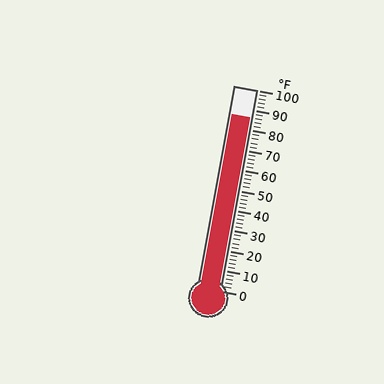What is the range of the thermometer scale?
The thermometer scale ranges from 0°F to 100°F.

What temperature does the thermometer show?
The thermometer shows approximately 86°F.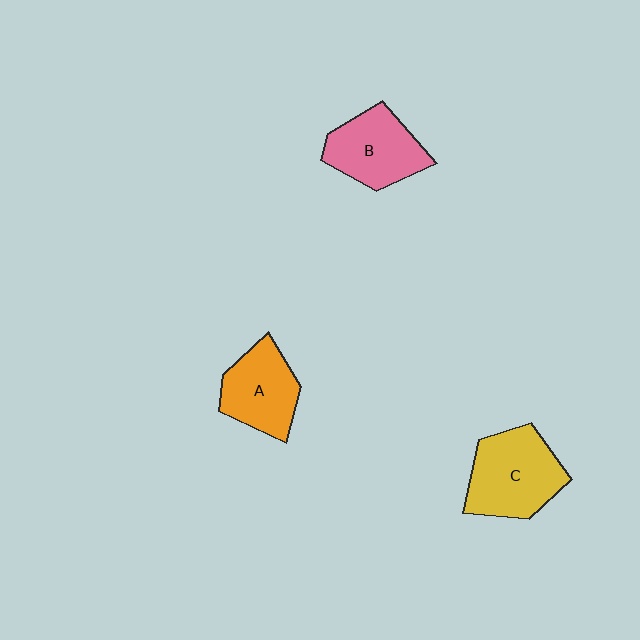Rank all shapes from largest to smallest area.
From largest to smallest: C (yellow), B (pink), A (orange).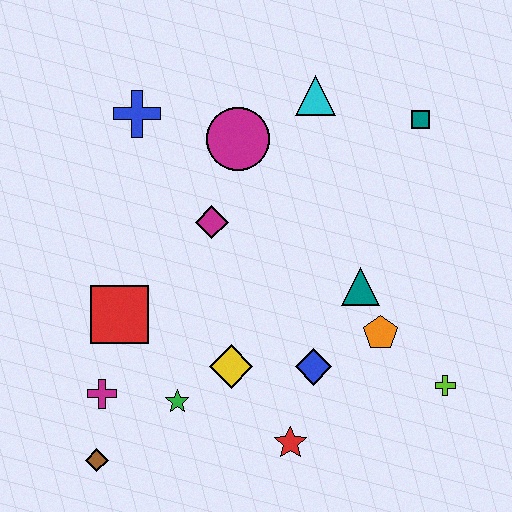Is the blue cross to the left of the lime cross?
Yes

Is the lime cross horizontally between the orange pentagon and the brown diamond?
No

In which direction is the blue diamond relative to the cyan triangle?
The blue diamond is below the cyan triangle.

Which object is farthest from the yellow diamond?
The teal square is farthest from the yellow diamond.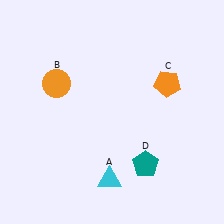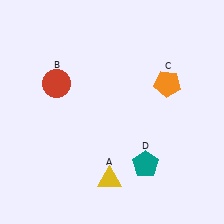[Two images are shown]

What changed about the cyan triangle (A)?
In Image 1, A is cyan. In Image 2, it changed to yellow.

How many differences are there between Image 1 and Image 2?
There are 2 differences between the two images.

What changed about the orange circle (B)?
In Image 1, B is orange. In Image 2, it changed to red.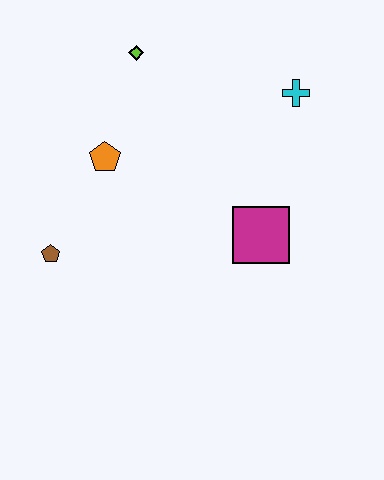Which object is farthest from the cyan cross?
The brown pentagon is farthest from the cyan cross.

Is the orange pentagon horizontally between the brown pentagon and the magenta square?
Yes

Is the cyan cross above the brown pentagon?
Yes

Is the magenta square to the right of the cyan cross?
No